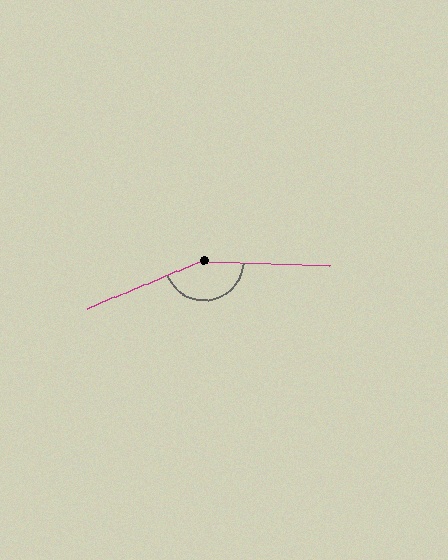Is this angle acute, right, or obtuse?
It is obtuse.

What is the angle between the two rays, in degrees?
Approximately 155 degrees.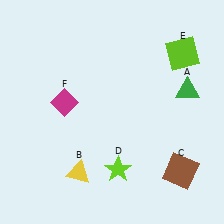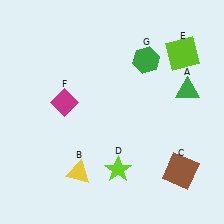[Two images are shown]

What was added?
A green hexagon (G) was added in Image 2.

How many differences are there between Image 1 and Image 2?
There is 1 difference between the two images.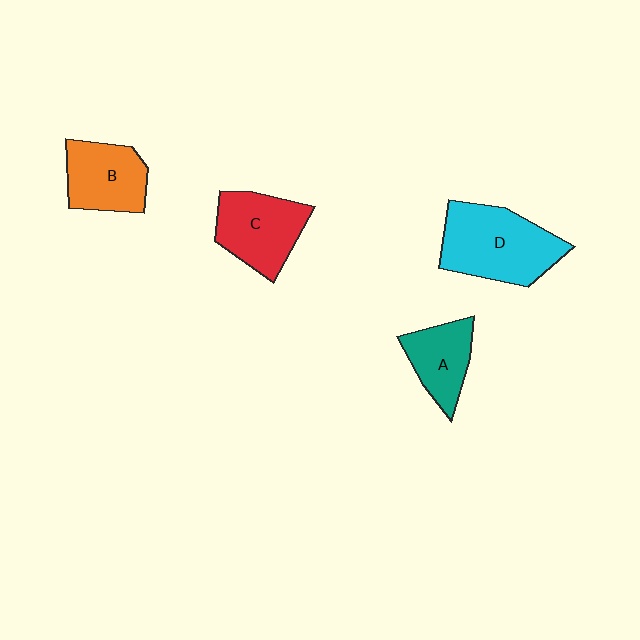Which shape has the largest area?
Shape D (cyan).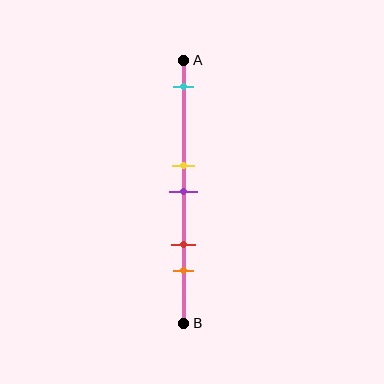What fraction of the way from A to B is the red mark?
The red mark is approximately 70% (0.7) of the way from A to B.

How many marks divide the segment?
There are 5 marks dividing the segment.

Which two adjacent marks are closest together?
The yellow and purple marks are the closest adjacent pair.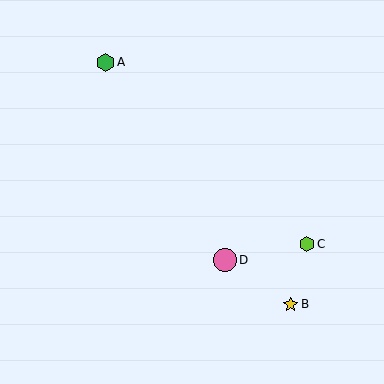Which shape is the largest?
The pink circle (labeled D) is the largest.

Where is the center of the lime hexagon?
The center of the lime hexagon is at (307, 244).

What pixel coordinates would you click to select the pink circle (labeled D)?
Click at (225, 260) to select the pink circle D.